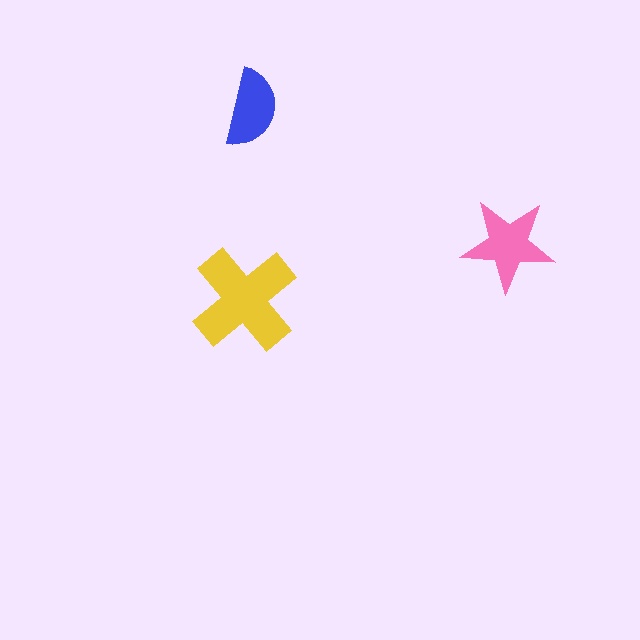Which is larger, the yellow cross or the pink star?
The yellow cross.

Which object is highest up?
The blue semicircle is topmost.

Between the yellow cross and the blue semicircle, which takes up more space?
The yellow cross.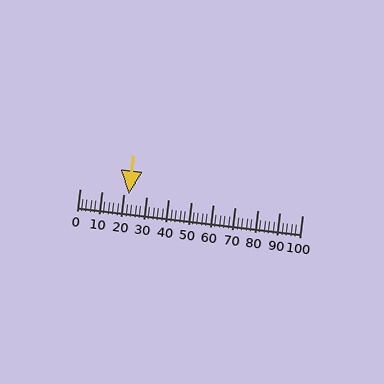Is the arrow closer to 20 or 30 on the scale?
The arrow is closer to 20.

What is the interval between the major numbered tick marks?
The major tick marks are spaced 10 units apart.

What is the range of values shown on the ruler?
The ruler shows values from 0 to 100.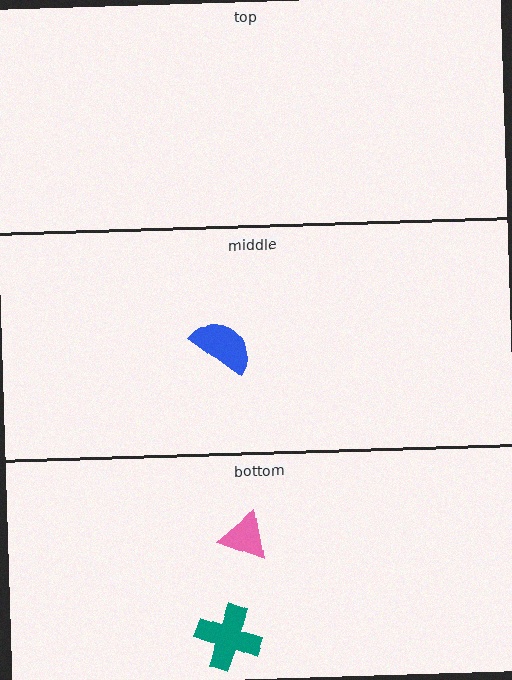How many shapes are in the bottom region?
2.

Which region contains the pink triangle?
The bottom region.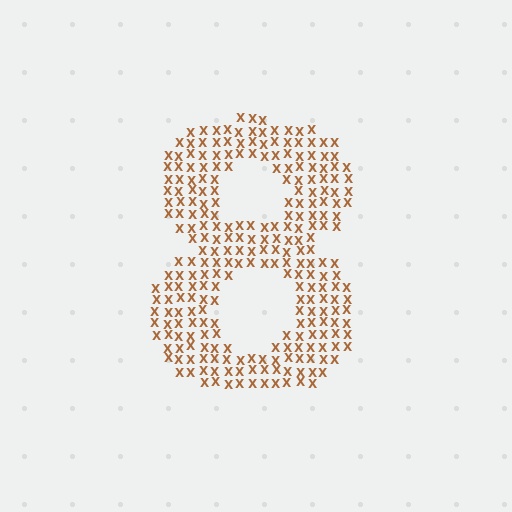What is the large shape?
The large shape is the digit 8.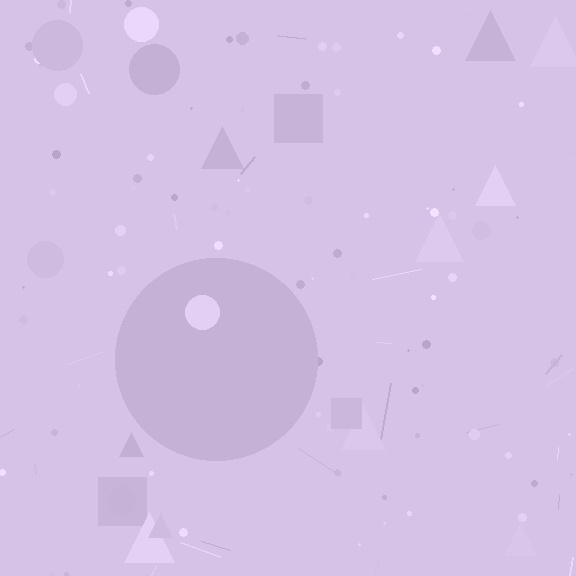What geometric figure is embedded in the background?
A circle is embedded in the background.